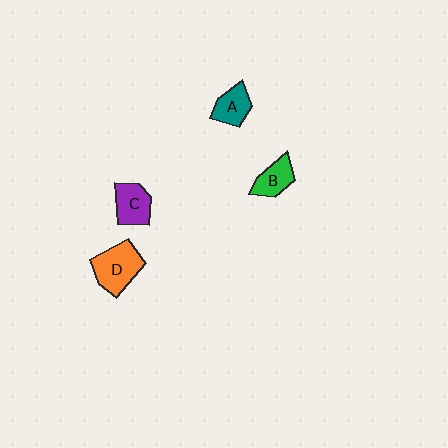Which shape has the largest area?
Shape D (orange).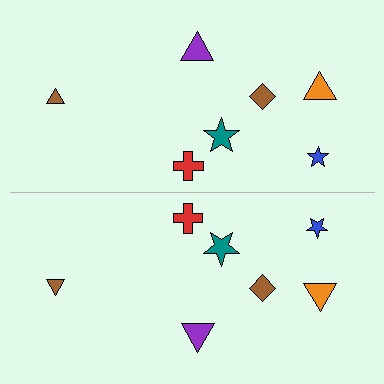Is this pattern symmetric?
Yes, this pattern has bilateral (reflection) symmetry.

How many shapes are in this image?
There are 14 shapes in this image.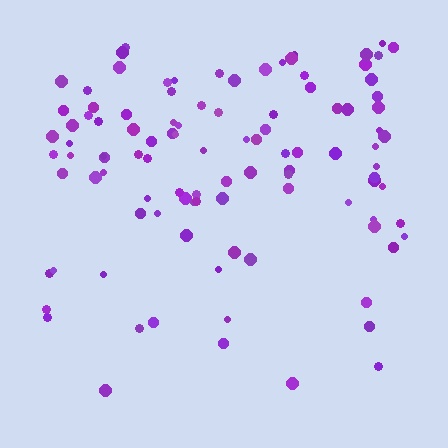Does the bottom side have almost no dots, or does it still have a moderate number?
Still a moderate number, just noticeably fewer than the top.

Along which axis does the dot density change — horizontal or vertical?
Vertical.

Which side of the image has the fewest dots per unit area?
The bottom.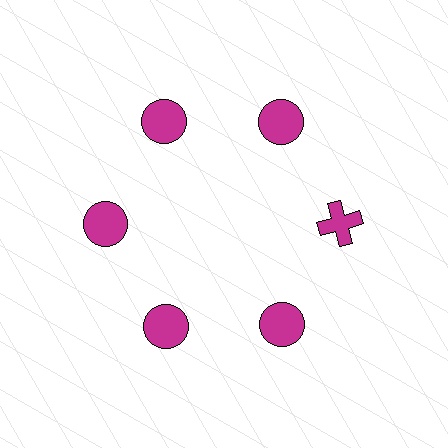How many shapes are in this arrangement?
There are 6 shapes arranged in a ring pattern.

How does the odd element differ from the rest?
It has a different shape: cross instead of circle.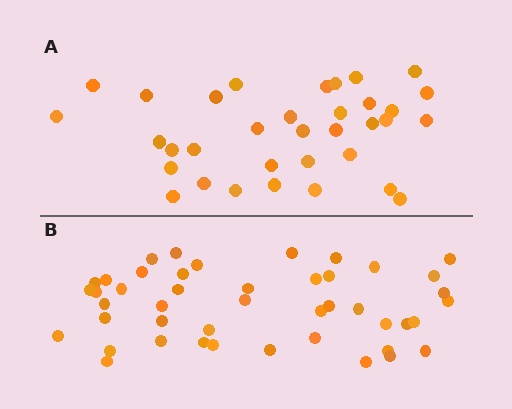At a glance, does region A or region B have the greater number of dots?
Region B (the bottom region) has more dots.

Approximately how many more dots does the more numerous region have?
Region B has roughly 12 or so more dots than region A.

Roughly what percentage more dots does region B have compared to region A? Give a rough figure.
About 30% more.